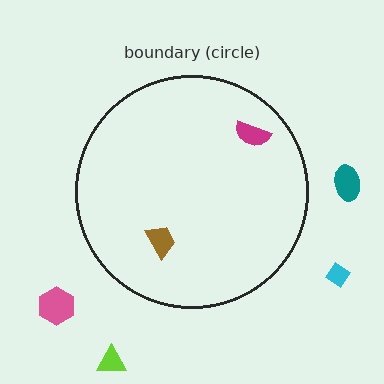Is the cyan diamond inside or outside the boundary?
Outside.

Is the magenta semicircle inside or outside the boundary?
Inside.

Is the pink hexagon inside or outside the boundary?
Outside.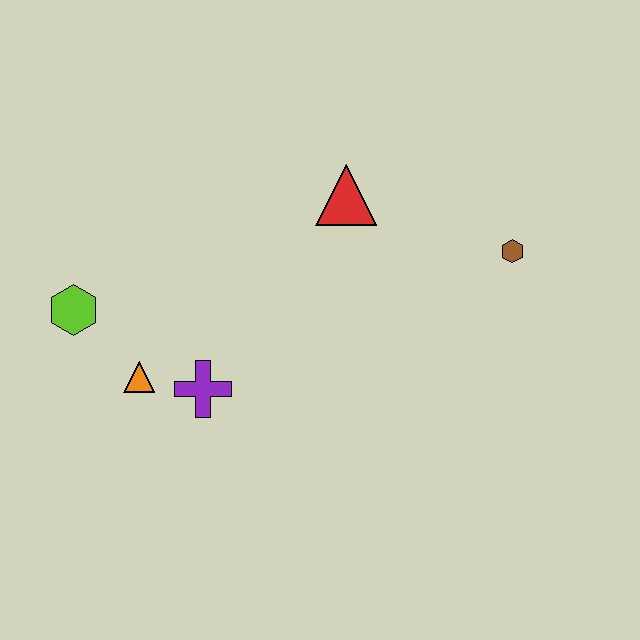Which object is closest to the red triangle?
The brown hexagon is closest to the red triangle.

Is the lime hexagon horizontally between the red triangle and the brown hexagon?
No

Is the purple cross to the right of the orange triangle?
Yes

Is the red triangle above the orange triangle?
Yes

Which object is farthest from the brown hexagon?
The lime hexagon is farthest from the brown hexagon.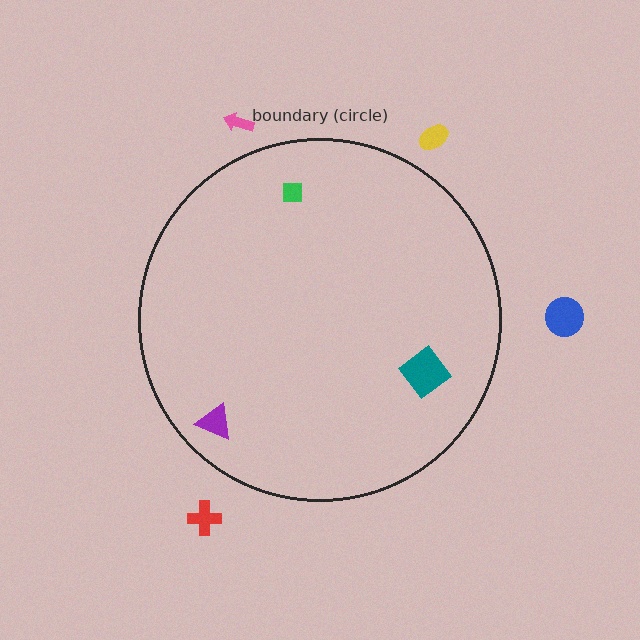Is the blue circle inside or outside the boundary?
Outside.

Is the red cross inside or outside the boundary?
Outside.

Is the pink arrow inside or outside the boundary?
Outside.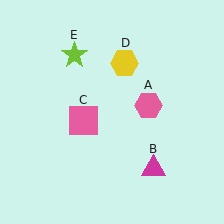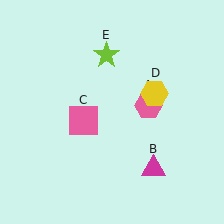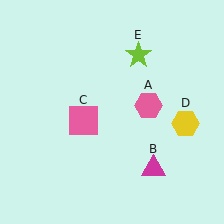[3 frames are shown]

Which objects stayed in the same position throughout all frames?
Pink hexagon (object A) and magenta triangle (object B) and pink square (object C) remained stationary.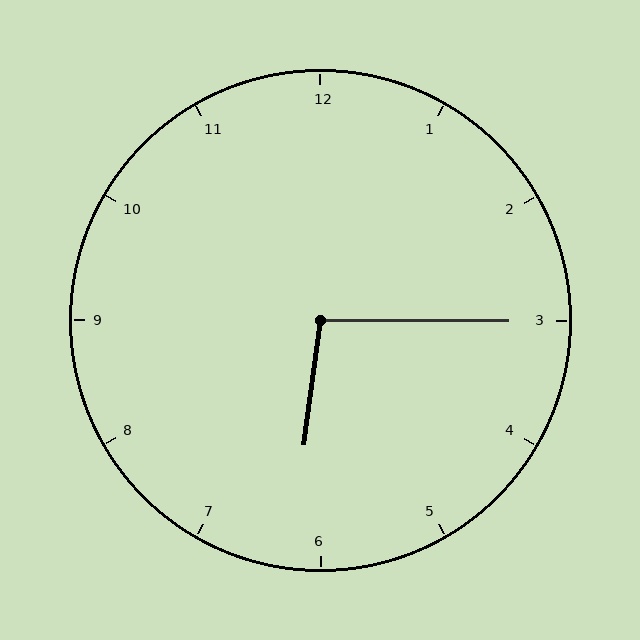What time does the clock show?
6:15.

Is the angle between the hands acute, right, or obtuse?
It is obtuse.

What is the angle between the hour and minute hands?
Approximately 98 degrees.